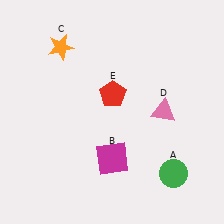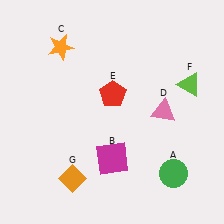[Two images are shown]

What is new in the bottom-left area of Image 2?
An orange diamond (G) was added in the bottom-left area of Image 2.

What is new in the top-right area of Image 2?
A lime triangle (F) was added in the top-right area of Image 2.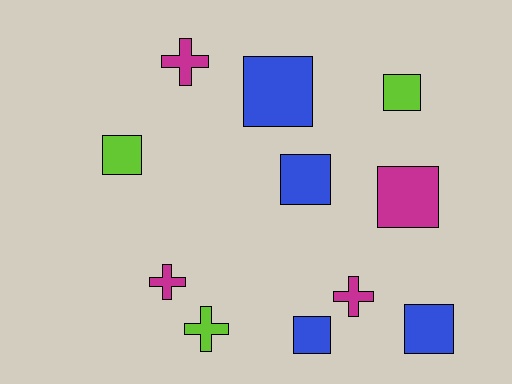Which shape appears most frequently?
Square, with 7 objects.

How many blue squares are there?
There are 4 blue squares.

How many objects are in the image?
There are 11 objects.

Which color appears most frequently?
Magenta, with 4 objects.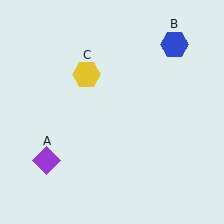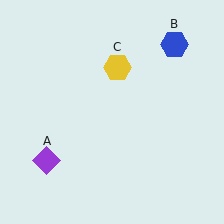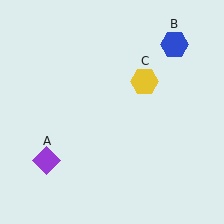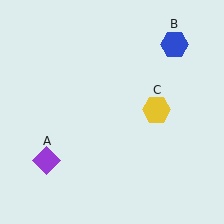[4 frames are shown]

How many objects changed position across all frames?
1 object changed position: yellow hexagon (object C).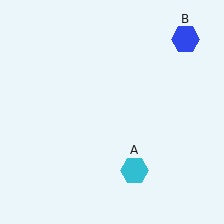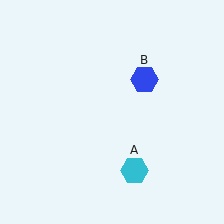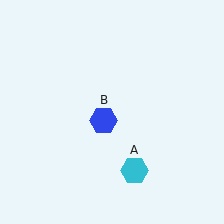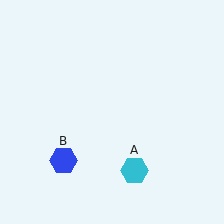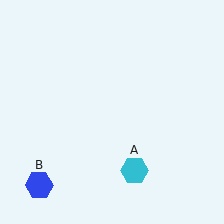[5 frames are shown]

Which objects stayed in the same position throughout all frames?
Cyan hexagon (object A) remained stationary.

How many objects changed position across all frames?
1 object changed position: blue hexagon (object B).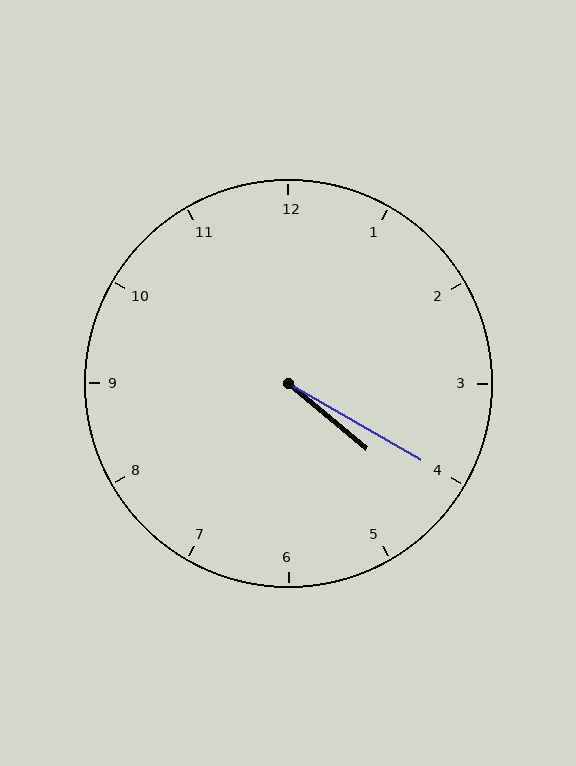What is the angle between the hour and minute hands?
Approximately 10 degrees.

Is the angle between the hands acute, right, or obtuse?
It is acute.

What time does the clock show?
4:20.